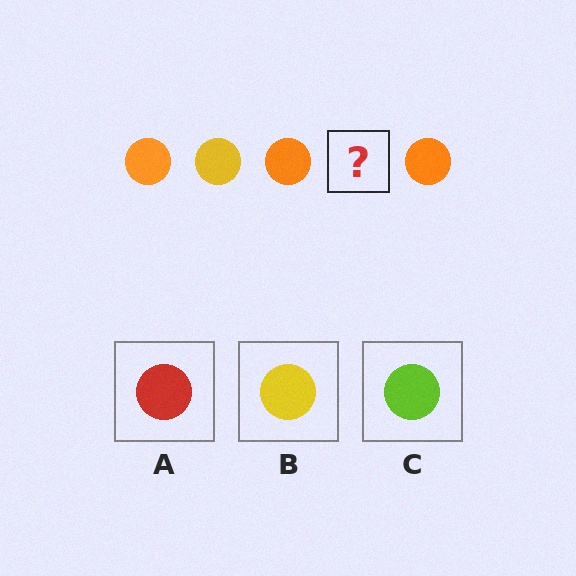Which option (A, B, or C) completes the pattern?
B.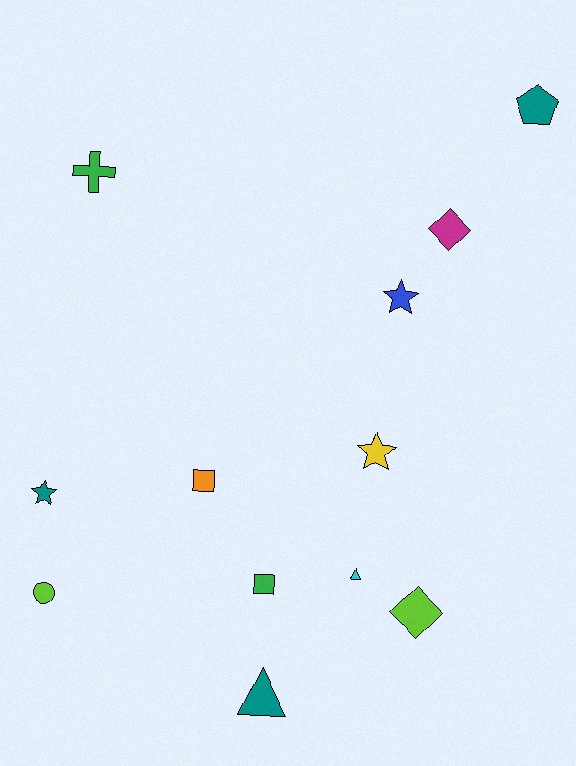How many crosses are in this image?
There is 1 cross.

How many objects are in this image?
There are 12 objects.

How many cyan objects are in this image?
There is 1 cyan object.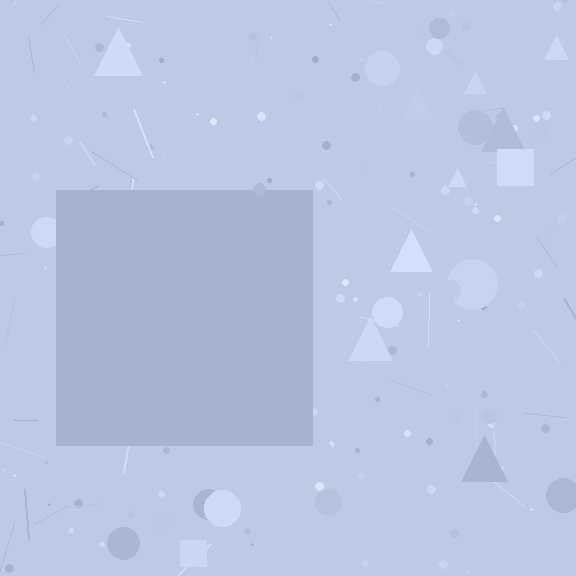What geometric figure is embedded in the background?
A square is embedded in the background.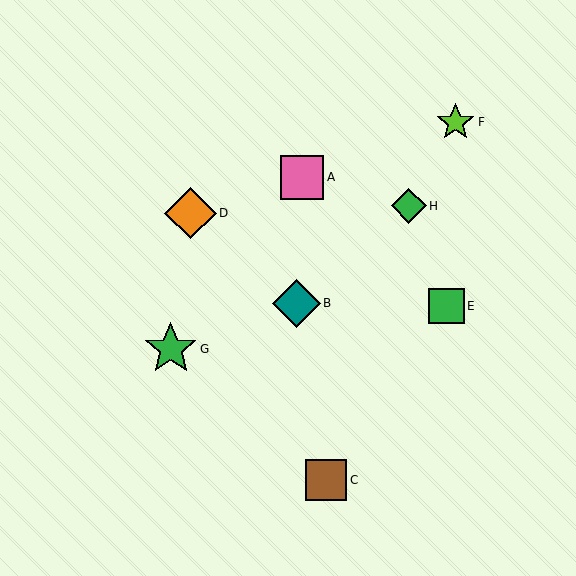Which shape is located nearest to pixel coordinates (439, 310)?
The green square (labeled E) at (447, 306) is nearest to that location.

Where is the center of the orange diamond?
The center of the orange diamond is at (191, 213).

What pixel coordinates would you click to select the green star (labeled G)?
Click at (171, 349) to select the green star G.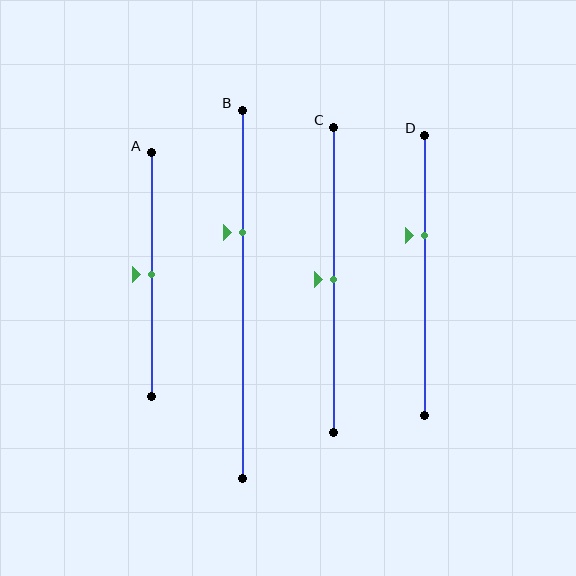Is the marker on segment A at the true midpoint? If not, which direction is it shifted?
Yes, the marker on segment A is at the true midpoint.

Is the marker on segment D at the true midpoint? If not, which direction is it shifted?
No, the marker on segment D is shifted upward by about 14% of the segment length.